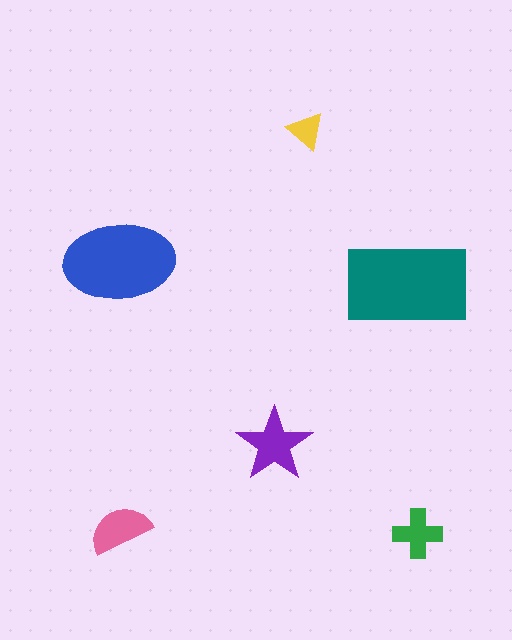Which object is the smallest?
The yellow triangle.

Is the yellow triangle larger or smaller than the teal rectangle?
Smaller.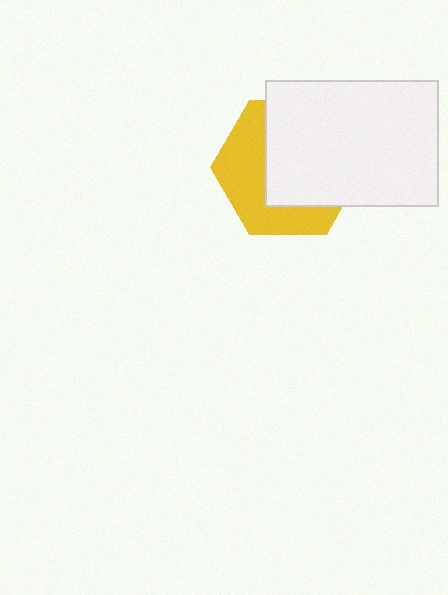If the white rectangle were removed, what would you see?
You would see the complete yellow hexagon.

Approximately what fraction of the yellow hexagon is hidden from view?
Roughly 57% of the yellow hexagon is hidden behind the white rectangle.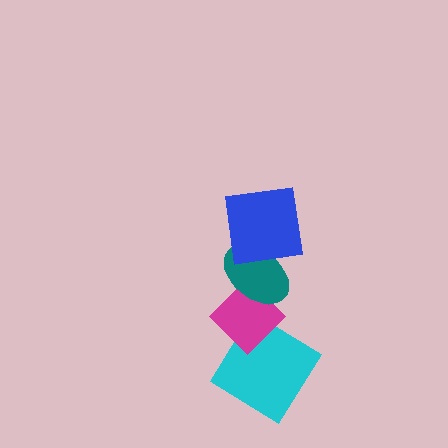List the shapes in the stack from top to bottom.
From top to bottom: the blue square, the teal ellipse, the magenta diamond, the cyan diamond.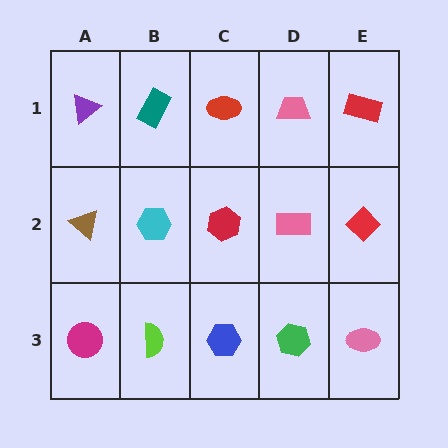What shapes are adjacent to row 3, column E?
A red diamond (row 2, column E), a green hexagon (row 3, column D).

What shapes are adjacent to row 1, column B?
A cyan hexagon (row 2, column B), a purple triangle (row 1, column A), a red ellipse (row 1, column C).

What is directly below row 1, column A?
A brown triangle.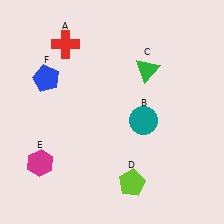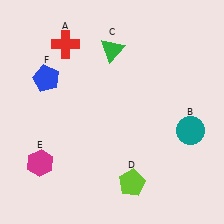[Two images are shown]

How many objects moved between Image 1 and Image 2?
2 objects moved between the two images.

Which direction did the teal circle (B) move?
The teal circle (B) moved right.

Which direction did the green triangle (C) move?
The green triangle (C) moved left.